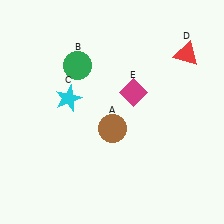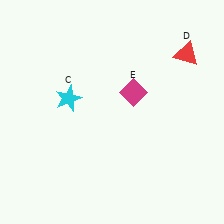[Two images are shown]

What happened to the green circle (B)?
The green circle (B) was removed in Image 2. It was in the top-left area of Image 1.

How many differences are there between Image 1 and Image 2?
There are 2 differences between the two images.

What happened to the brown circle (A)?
The brown circle (A) was removed in Image 2. It was in the bottom-right area of Image 1.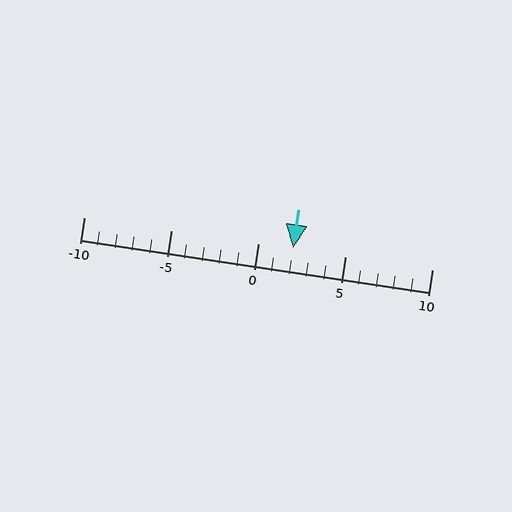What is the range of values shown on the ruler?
The ruler shows values from -10 to 10.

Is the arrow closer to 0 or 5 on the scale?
The arrow is closer to 0.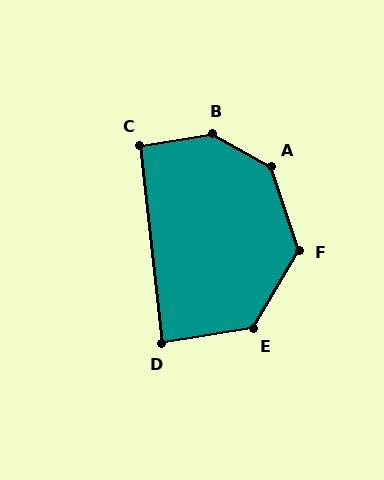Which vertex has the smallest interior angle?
D, at approximately 87 degrees.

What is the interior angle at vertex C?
Approximately 93 degrees (approximately right).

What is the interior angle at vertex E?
Approximately 130 degrees (obtuse).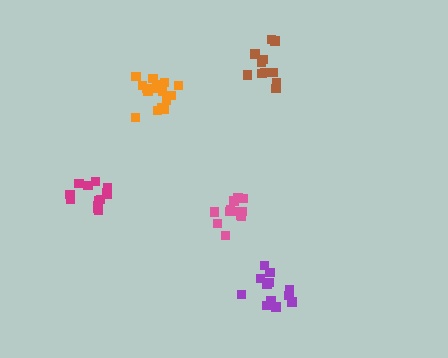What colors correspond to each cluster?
The clusters are colored: pink, orange, brown, magenta, purple.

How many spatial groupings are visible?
There are 5 spatial groupings.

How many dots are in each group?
Group 1: 12 dots, Group 2: 16 dots, Group 3: 12 dots, Group 4: 14 dots, Group 5: 12 dots (66 total).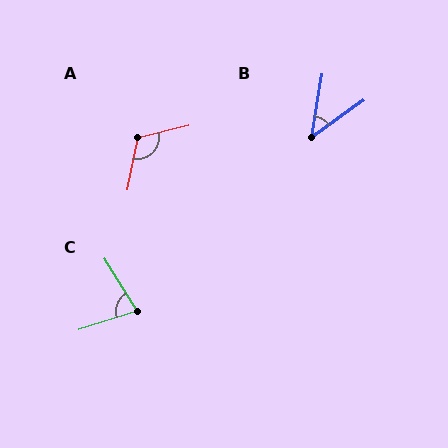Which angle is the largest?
A, at approximately 115 degrees.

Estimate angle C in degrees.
Approximately 76 degrees.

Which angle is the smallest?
B, at approximately 45 degrees.